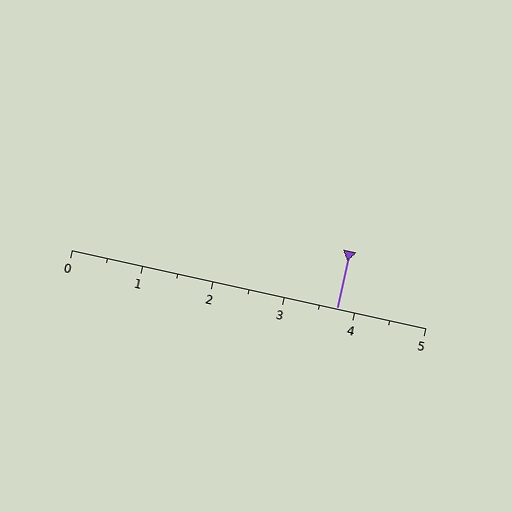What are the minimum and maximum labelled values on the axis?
The axis runs from 0 to 5.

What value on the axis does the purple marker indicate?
The marker indicates approximately 3.8.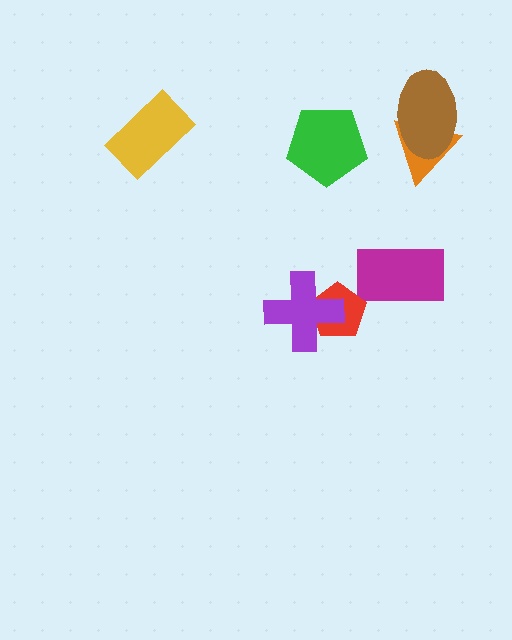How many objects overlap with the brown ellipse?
1 object overlaps with the brown ellipse.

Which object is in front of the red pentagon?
The purple cross is in front of the red pentagon.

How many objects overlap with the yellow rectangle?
0 objects overlap with the yellow rectangle.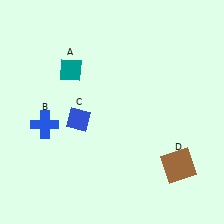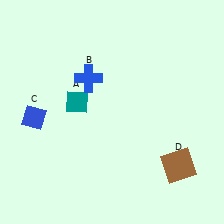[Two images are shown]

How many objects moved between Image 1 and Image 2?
3 objects moved between the two images.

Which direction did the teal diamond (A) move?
The teal diamond (A) moved down.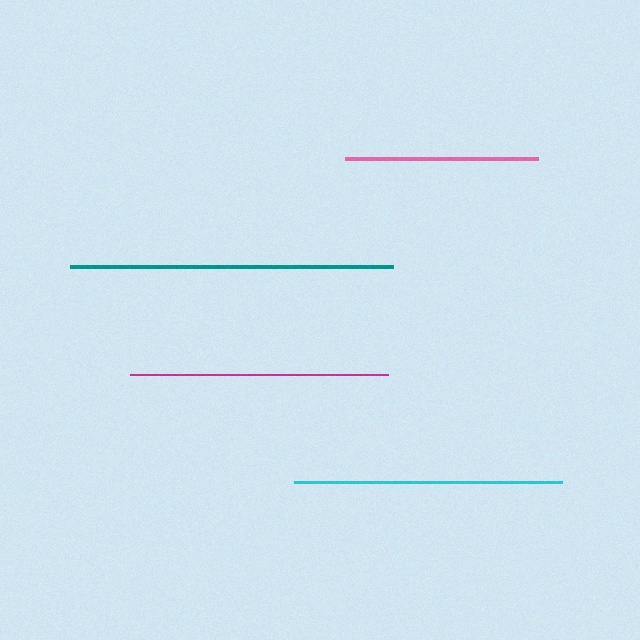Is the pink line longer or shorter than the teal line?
The teal line is longer than the pink line.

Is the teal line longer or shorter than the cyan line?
The teal line is longer than the cyan line.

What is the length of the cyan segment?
The cyan segment is approximately 267 pixels long.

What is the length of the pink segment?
The pink segment is approximately 193 pixels long.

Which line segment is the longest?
The teal line is the longest at approximately 323 pixels.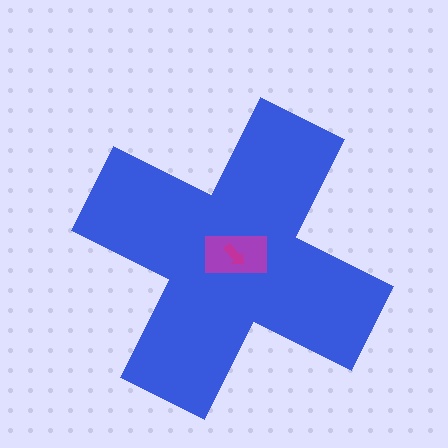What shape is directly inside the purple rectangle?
The magenta arrow.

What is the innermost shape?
The magenta arrow.